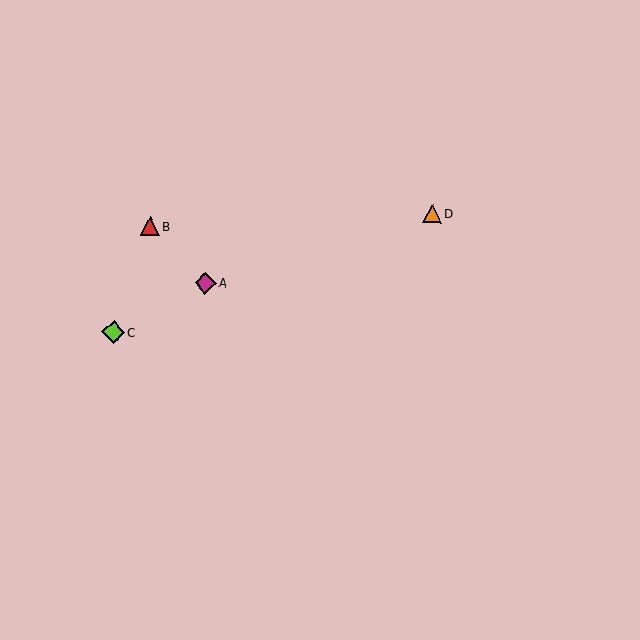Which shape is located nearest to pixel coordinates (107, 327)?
The lime diamond (labeled C) at (113, 332) is nearest to that location.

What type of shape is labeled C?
Shape C is a lime diamond.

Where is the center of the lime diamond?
The center of the lime diamond is at (113, 332).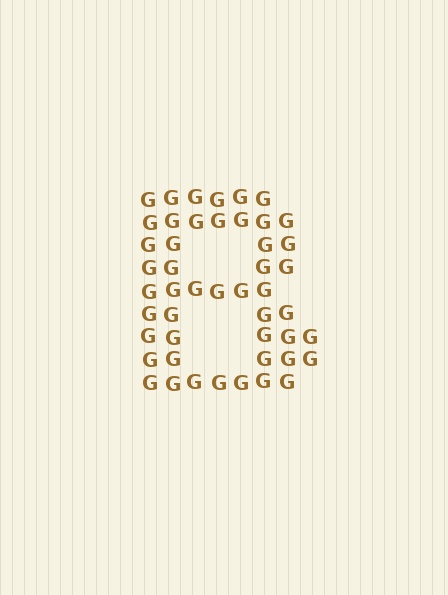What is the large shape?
The large shape is the letter B.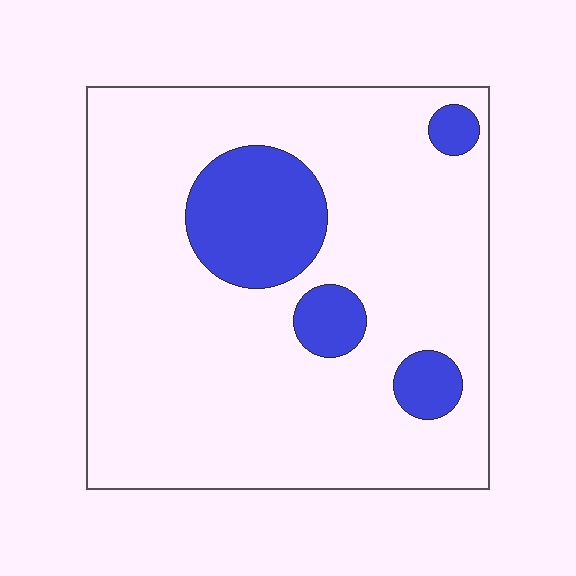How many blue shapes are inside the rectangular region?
4.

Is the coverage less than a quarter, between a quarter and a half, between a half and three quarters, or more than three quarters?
Less than a quarter.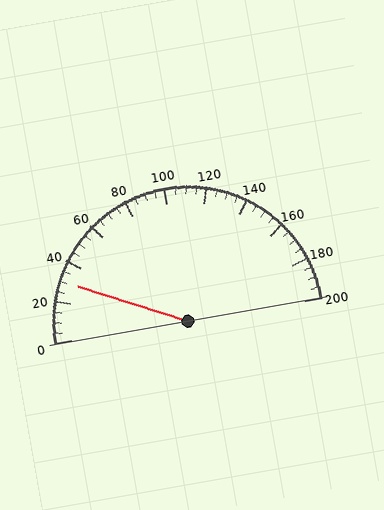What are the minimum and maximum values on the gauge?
The gauge ranges from 0 to 200.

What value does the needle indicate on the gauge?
The needle indicates approximately 30.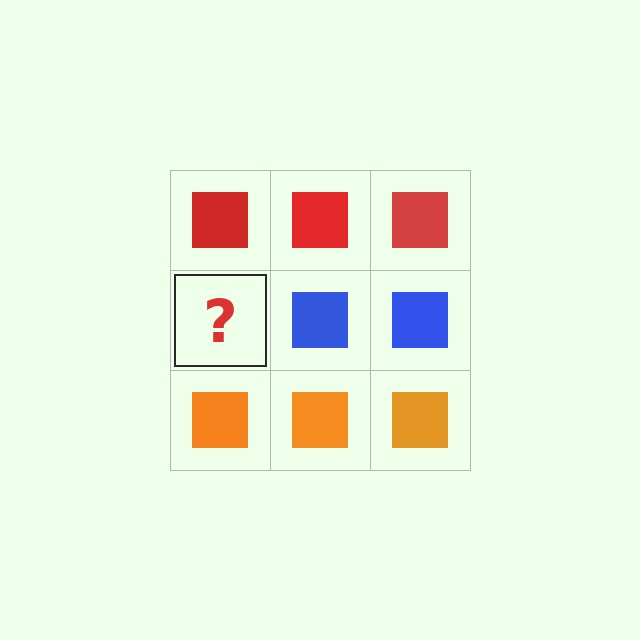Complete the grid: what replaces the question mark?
The question mark should be replaced with a blue square.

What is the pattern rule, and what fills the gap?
The rule is that each row has a consistent color. The gap should be filled with a blue square.